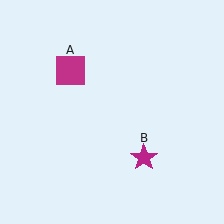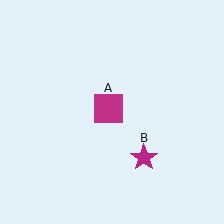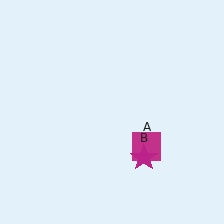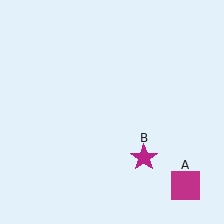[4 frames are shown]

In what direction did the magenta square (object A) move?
The magenta square (object A) moved down and to the right.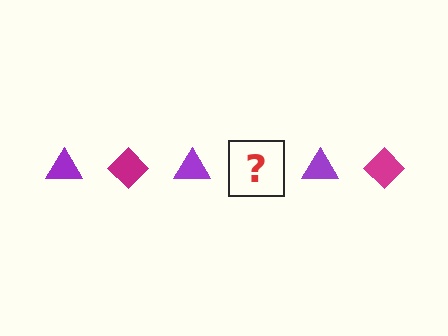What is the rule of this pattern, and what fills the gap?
The rule is that the pattern alternates between purple triangle and magenta diamond. The gap should be filled with a magenta diamond.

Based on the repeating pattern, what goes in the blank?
The blank should be a magenta diamond.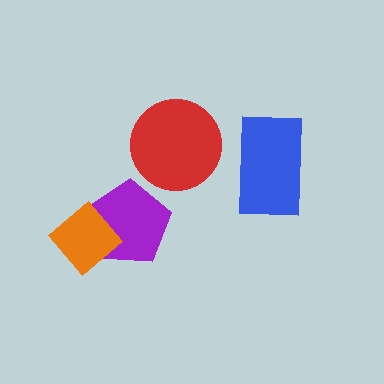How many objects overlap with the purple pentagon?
1 object overlaps with the purple pentagon.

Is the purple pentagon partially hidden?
Yes, it is partially covered by another shape.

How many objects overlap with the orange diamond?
1 object overlaps with the orange diamond.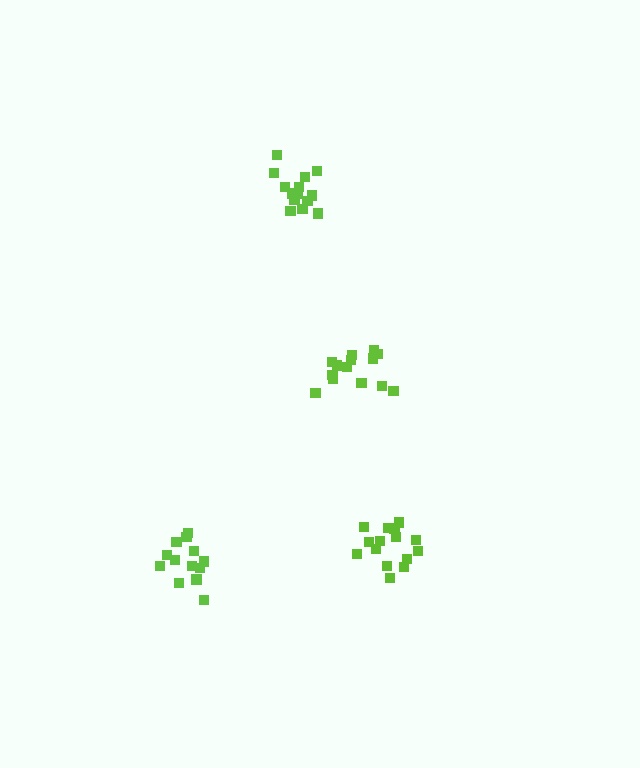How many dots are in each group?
Group 1: 14 dots, Group 2: 15 dots, Group 3: 13 dots, Group 4: 16 dots (58 total).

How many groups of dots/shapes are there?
There are 4 groups.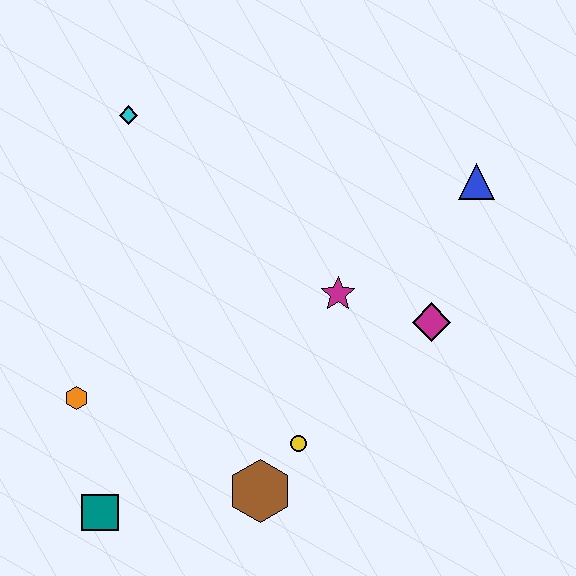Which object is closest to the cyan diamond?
The magenta star is closest to the cyan diamond.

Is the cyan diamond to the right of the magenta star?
No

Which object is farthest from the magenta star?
The teal square is farthest from the magenta star.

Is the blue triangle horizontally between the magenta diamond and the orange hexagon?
No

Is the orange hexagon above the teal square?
Yes